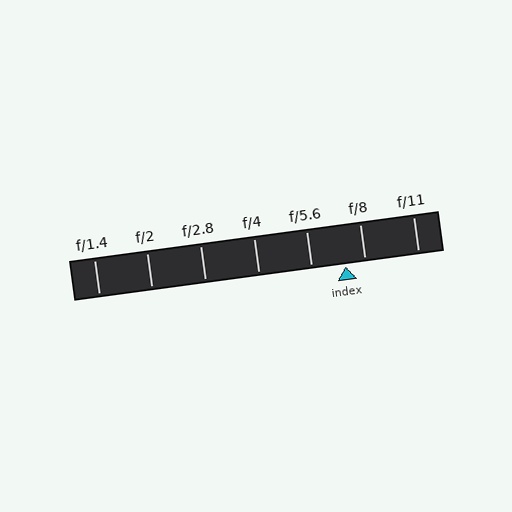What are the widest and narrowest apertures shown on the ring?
The widest aperture shown is f/1.4 and the narrowest is f/11.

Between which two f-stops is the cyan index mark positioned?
The index mark is between f/5.6 and f/8.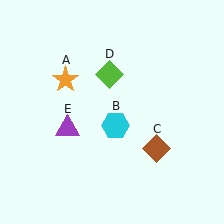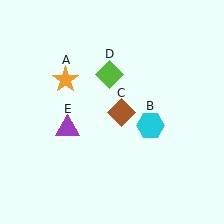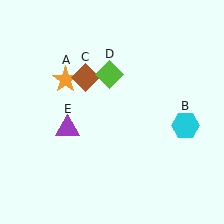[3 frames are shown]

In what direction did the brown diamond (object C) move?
The brown diamond (object C) moved up and to the left.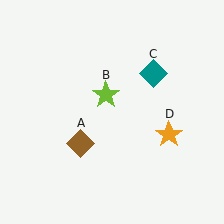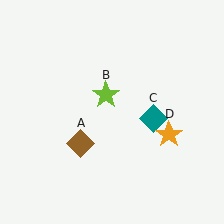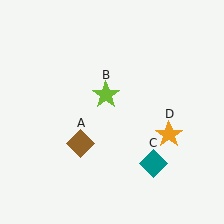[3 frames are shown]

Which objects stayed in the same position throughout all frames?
Brown diamond (object A) and lime star (object B) and orange star (object D) remained stationary.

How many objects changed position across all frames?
1 object changed position: teal diamond (object C).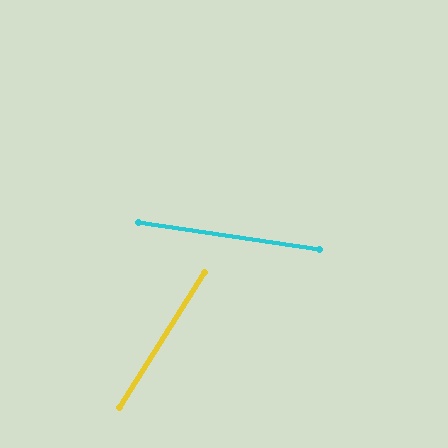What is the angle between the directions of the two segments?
Approximately 67 degrees.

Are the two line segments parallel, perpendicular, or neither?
Neither parallel nor perpendicular — they differ by about 67°.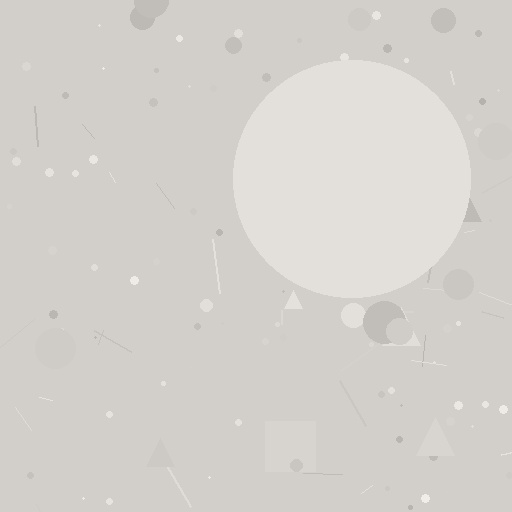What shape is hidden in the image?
A circle is hidden in the image.